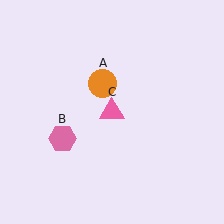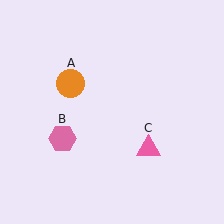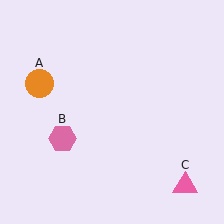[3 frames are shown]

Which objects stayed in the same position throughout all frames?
Pink hexagon (object B) remained stationary.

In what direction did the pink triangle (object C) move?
The pink triangle (object C) moved down and to the right.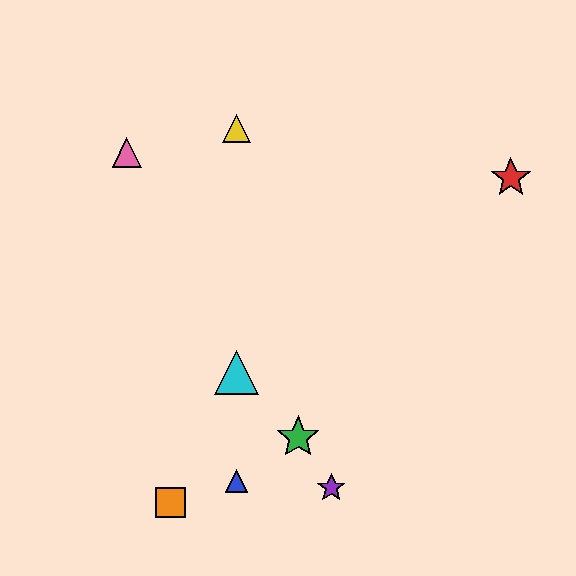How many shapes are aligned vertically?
3 shapes (the blue triangle, the yellow triangle, the cyan triangle) are aligned vertically.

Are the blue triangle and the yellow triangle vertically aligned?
Yes, both are at x≈236.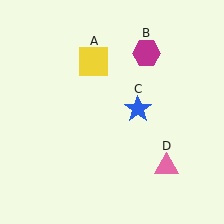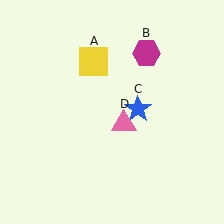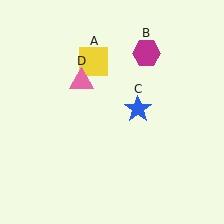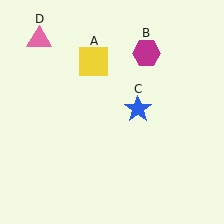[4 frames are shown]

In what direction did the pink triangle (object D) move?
The pink triangle (object D) moved up and to the left.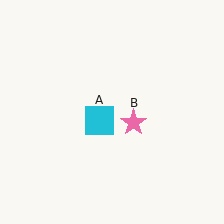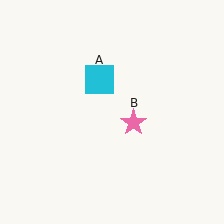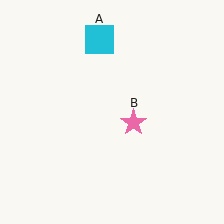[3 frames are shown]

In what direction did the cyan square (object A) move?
The cyan square (object A) moved up.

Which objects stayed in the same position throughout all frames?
Pink star (object B) remained stationary.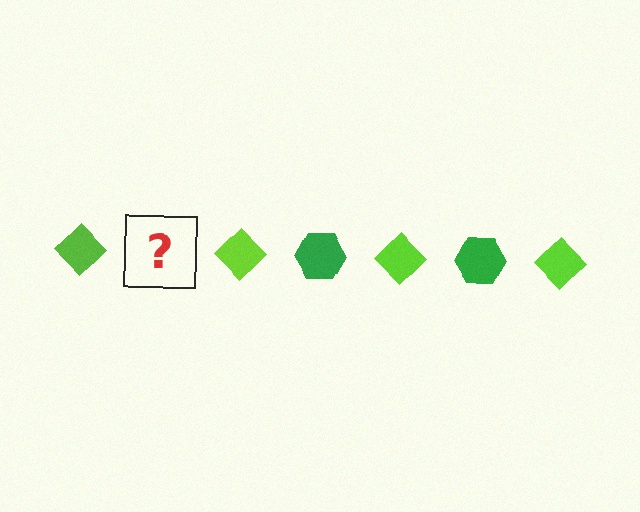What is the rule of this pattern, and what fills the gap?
The rule is that the pattern alternates between lime diamond and green hexagon. The gap should be filled with a green hexagon.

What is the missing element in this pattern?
The missing element is a green hexagon.